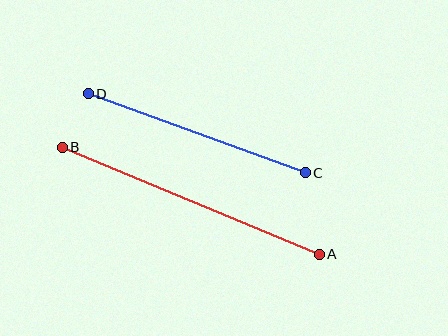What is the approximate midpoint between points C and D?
The midpoint is at approximately (197, 133) pixels.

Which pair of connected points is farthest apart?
Points A and B are farthest apart.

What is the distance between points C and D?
The distance is approximately 231 pixels.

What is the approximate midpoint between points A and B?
The midpoint is at approximately (191, 201) pixels.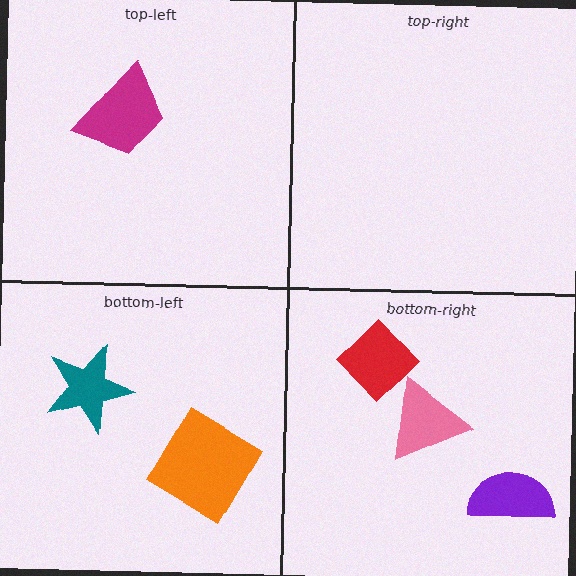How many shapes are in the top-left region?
1.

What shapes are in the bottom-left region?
The orange diamond, the teal star.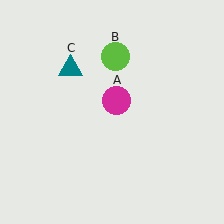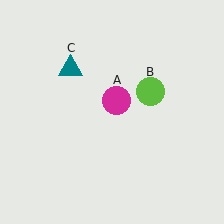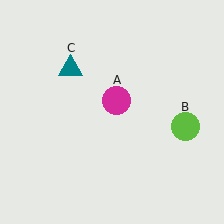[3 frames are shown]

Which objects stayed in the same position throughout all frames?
Magenta circle (object A) and teal triangle (object C) remained stationary.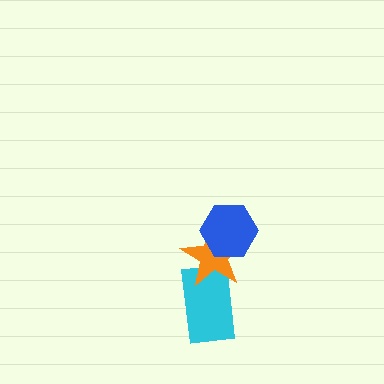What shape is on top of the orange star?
The blue hexagon is on top of the orange star.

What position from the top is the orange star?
The orange star is 2nd from the top.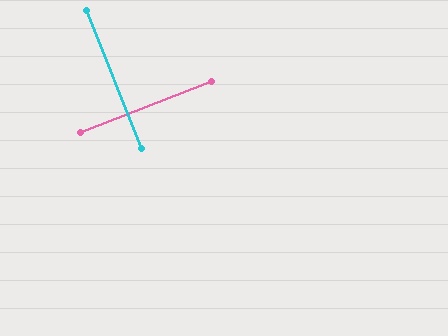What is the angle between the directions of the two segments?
Approximately 89 degrees.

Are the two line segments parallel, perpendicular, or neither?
Perpendicular — they meet at approximately 89°.